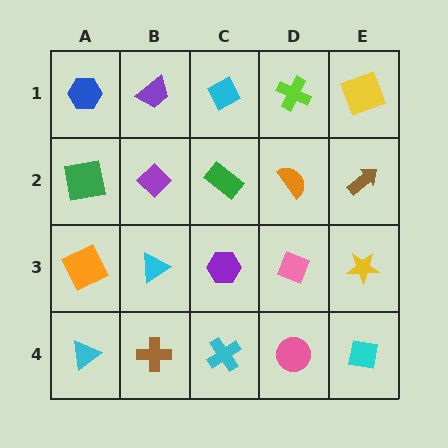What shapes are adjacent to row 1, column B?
A purple diamond (row 2, column B), a blue hexagon (row 1, column A), a cyan diamond (row 1, column C).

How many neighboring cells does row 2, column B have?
4.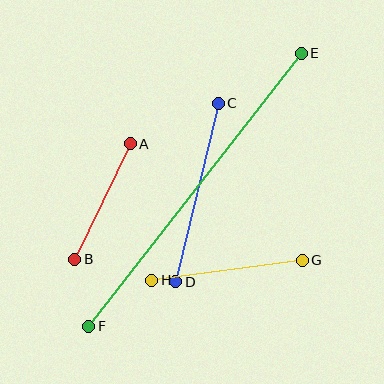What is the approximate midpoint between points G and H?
The midpoint is at approximately (227, 270) pixels.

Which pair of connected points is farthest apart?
Points E and F are farthest apart.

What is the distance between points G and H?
The distance is approximately 152 pixels.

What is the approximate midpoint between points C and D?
The midpoint is at approximately (197, 192) pixels.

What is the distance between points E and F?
The distance is approximately 346 pixels.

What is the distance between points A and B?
The distance is approximately 128 pixels.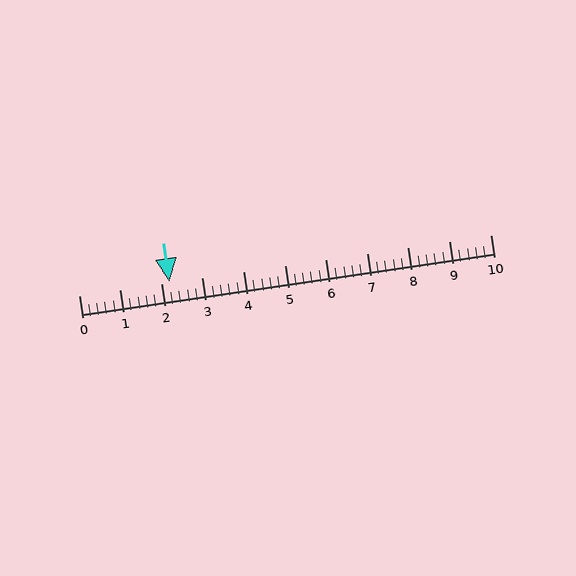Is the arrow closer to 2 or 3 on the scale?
The arrow is closer to 2.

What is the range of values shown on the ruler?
The ruler shows values from 0 to 10.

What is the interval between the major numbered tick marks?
The major tick marks are spaced 1 units apart.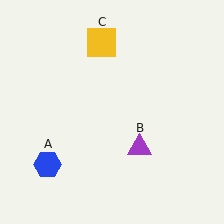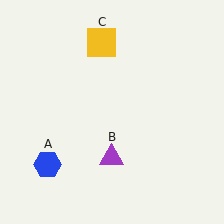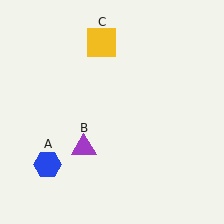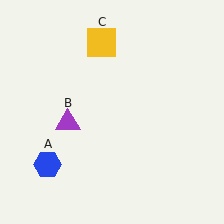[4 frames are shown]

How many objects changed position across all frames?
1 object changed position: purple triangle (object B).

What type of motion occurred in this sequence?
The purple triangle (object B) rotated clockwise around the center of the scene.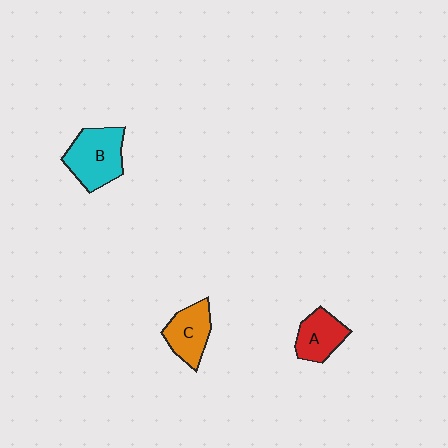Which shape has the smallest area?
Shape A (red).